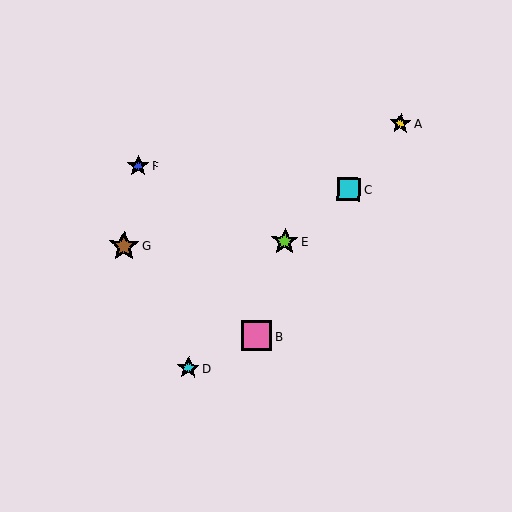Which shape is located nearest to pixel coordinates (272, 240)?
The lime star (labeled E) at (285, 241) is nearest to that location.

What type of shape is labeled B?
Shape B is a pink square.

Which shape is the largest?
The pink square (labeled B) is the largest.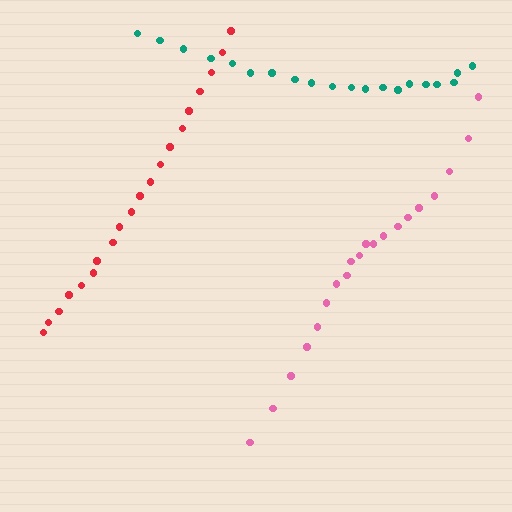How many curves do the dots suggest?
There are 3 distinct paths.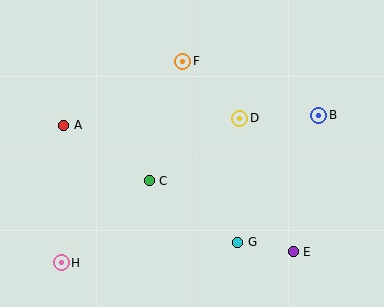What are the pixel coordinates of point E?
Point E is at (293, 252).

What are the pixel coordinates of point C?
Point C is at (149, 181).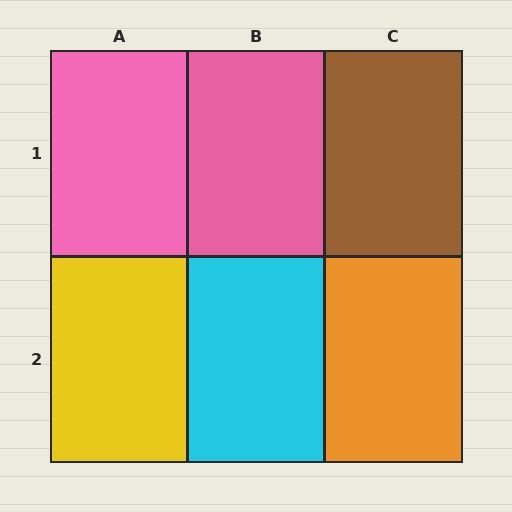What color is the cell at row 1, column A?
Pink.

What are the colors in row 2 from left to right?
Yellow, cyan, orange.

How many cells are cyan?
1 cell is cyan.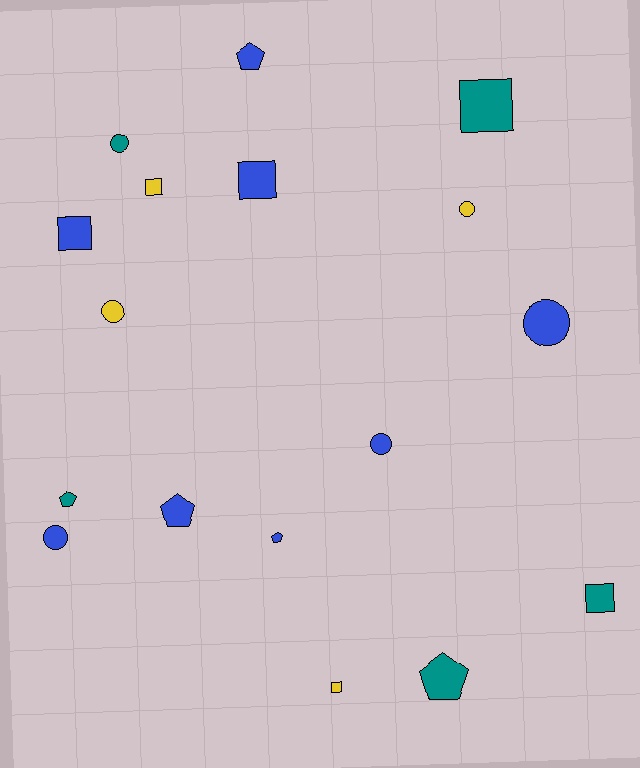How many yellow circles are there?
There are 2 yellow circles.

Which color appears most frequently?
Blue, with 8 objects.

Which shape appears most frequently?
Circle, with 6 objects.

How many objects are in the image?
There are 17 objects.